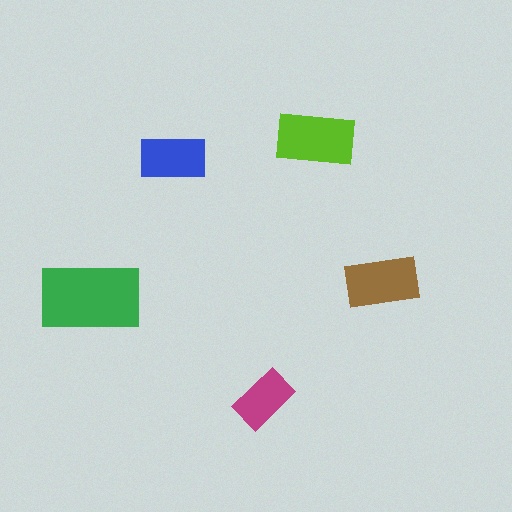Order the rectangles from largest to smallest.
the green one, the lime one, the brown one, the blue one, the magenta one.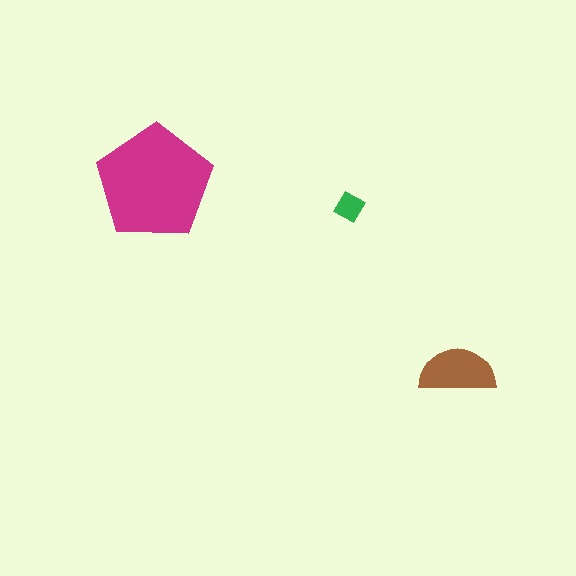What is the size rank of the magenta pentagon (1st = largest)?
1st.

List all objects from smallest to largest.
The green diamond, the brown semicircle, the magenta pentagon.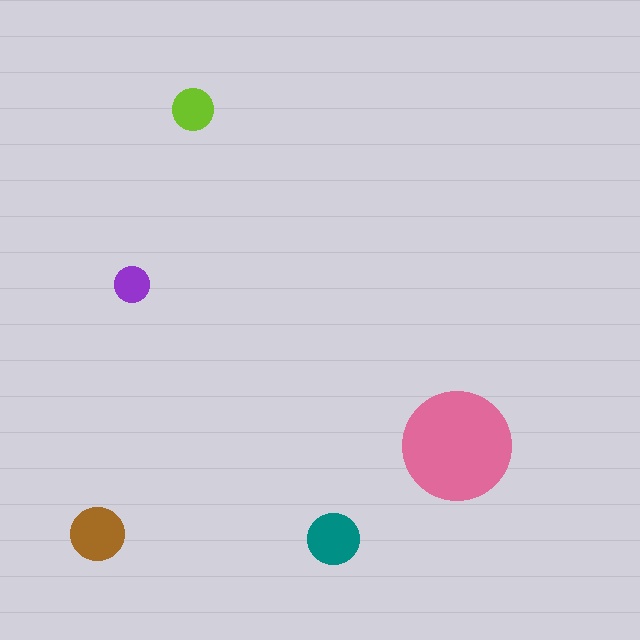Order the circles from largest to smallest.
the pink one, the brown one, the teal one, the lime one, the purple one.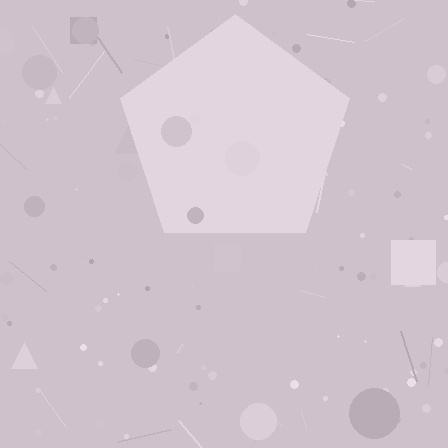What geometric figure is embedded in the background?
A pentagon is embedded in the background.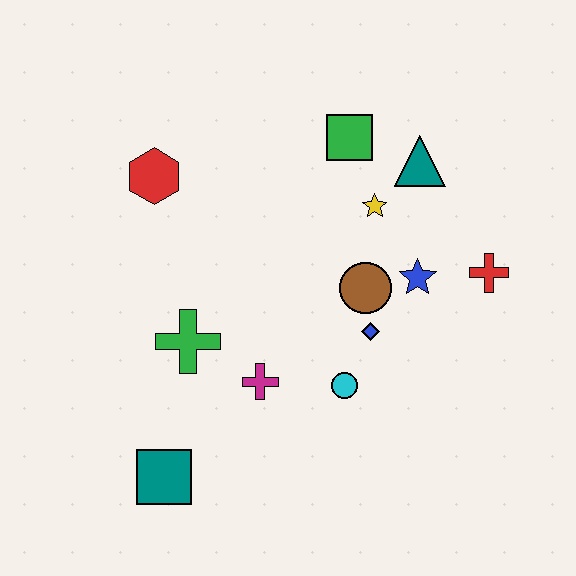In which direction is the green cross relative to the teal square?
The green cross is above the teal square.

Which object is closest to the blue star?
The brown circle is closest to the blue star.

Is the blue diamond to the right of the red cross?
No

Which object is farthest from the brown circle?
The teal square is farthest from the brown circle.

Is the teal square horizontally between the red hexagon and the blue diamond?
Yes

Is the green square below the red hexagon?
No